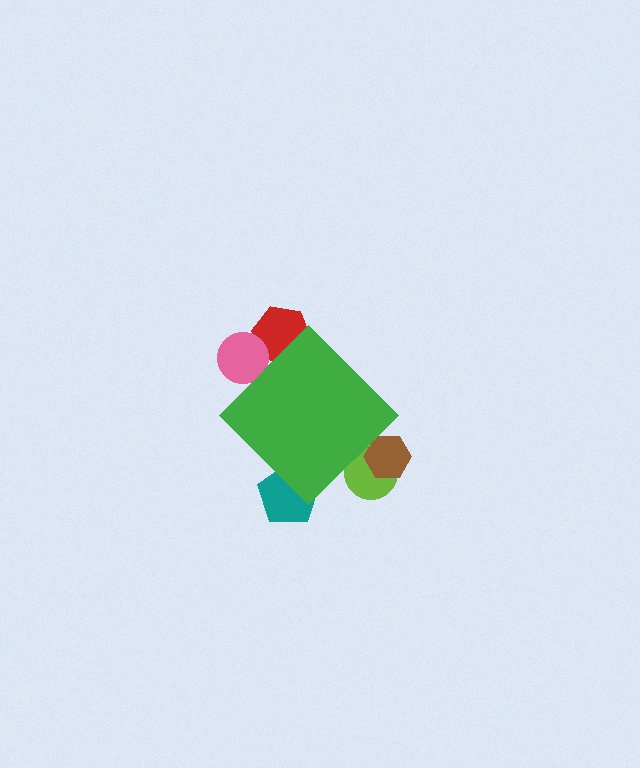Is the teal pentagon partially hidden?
Yes, the teal pentagon is partially hidden behind the green diamond.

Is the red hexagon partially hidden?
Yes, the red hexagon is partially hidden behind the green diamond.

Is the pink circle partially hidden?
Yes, the pink circle is partially hidden behind the green diamond.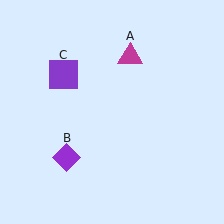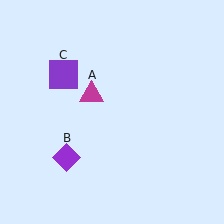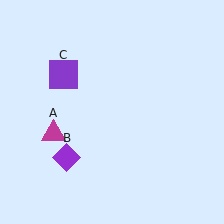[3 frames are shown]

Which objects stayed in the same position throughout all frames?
Purple diamond (object B) and purple square (object C) remained stationary.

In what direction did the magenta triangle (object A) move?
The magenta triangle (object A) moved down and to the left.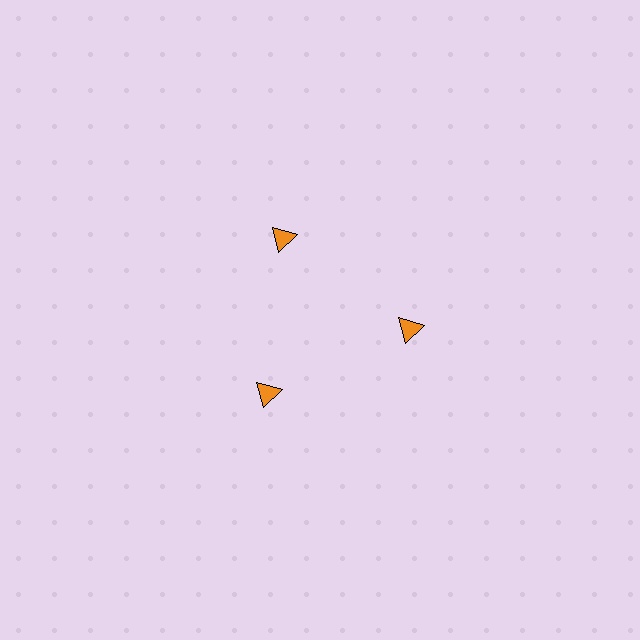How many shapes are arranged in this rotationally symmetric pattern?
There are 3 shapes, arranged in 3 groups of 1.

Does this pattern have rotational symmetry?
Yes, this pattern has 3-fold rotational symmetry. It looks the same after rotating 120 degrees around the center.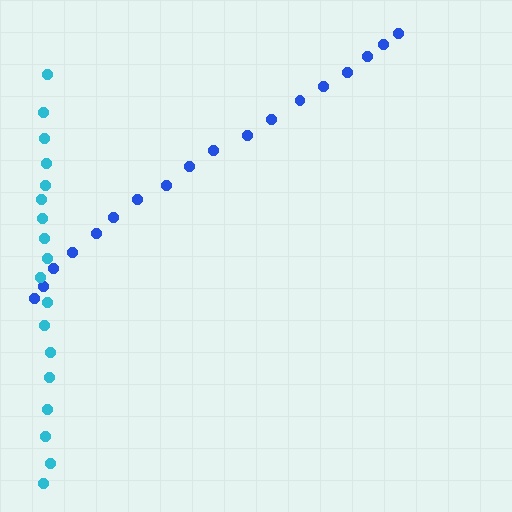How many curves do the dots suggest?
There are 2 distinct paths.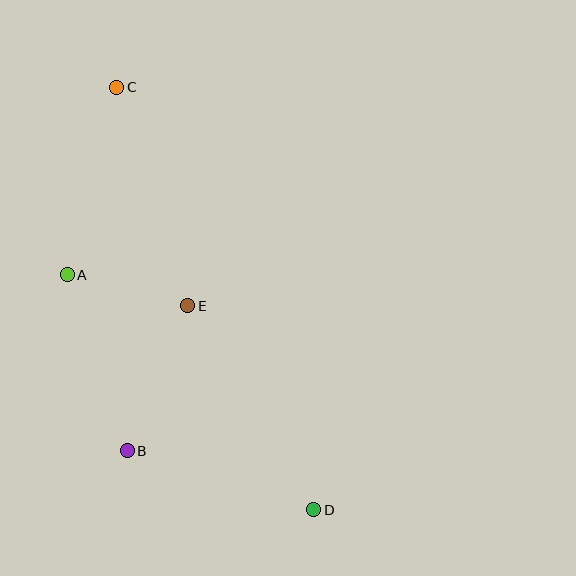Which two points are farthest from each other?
Points C and D are farthest from each other.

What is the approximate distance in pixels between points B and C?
The distance between B and C is approximately 364 pixels.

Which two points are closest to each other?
Points A and E are closest to each other.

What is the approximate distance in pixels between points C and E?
The distance between C and E is approximately 230 pixels.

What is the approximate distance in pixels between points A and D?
The distance between A and D is approximately 341 pixels.